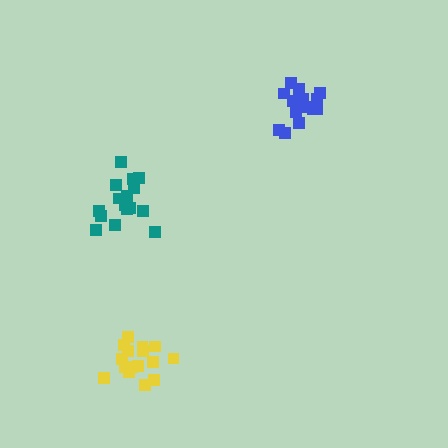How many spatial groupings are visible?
There are 3 spatial groupings.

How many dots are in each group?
Group 1: 16 dots, Group 2: 16 dots, Group 3: 16 dots (48 total).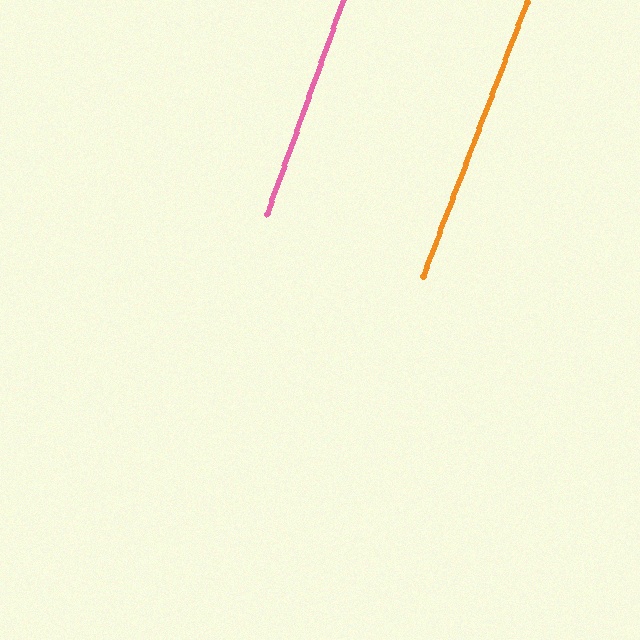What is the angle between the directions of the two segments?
Approximately 1 degree.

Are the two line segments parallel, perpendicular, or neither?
Parallel — their directions differ by only 1.2°.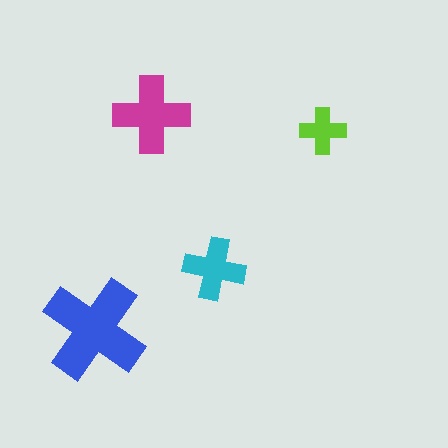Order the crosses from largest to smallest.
the blue one, the magenta one, the cyan one, the lime one.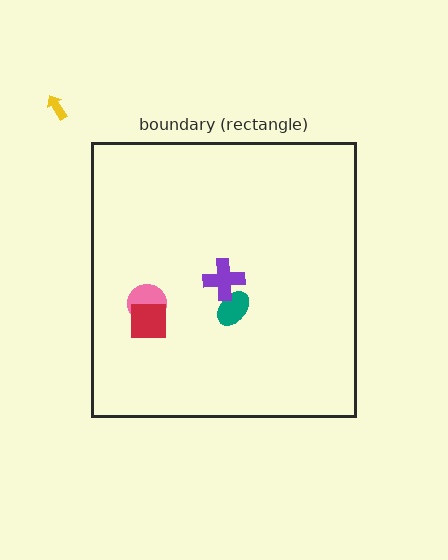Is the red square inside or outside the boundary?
Inside.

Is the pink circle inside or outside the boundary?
Inside.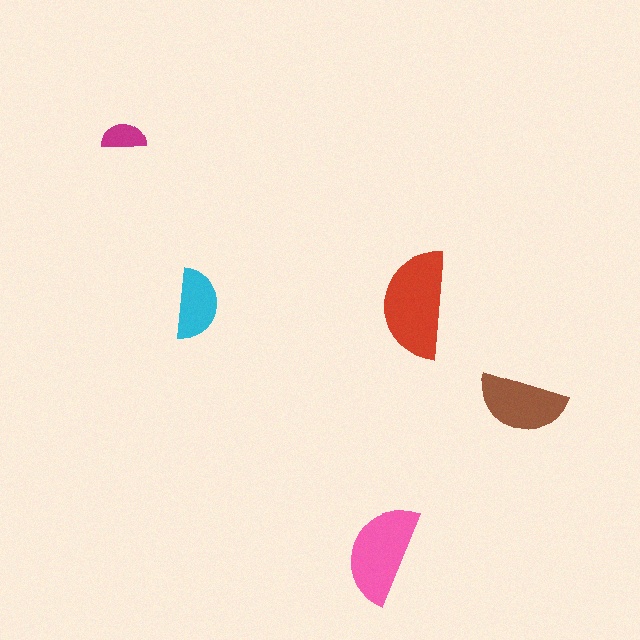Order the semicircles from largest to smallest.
the red one, the pink one, the brown one, the cyan one, the magenta one.